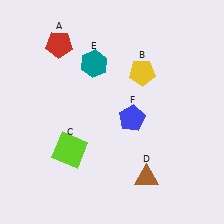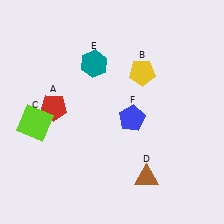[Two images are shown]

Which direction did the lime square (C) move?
The lime square (C) moved left.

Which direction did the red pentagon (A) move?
The red pentagon (A) moved down.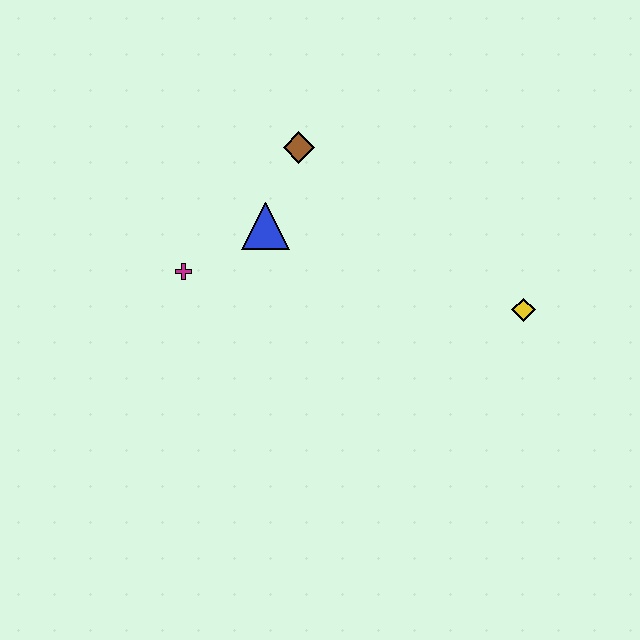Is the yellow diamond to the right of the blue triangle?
Yes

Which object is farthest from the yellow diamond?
The magenta cross is farthest from the yellow diamond.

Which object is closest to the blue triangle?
The brown diamond is closest to the blue triangle.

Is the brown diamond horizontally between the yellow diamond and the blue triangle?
Yes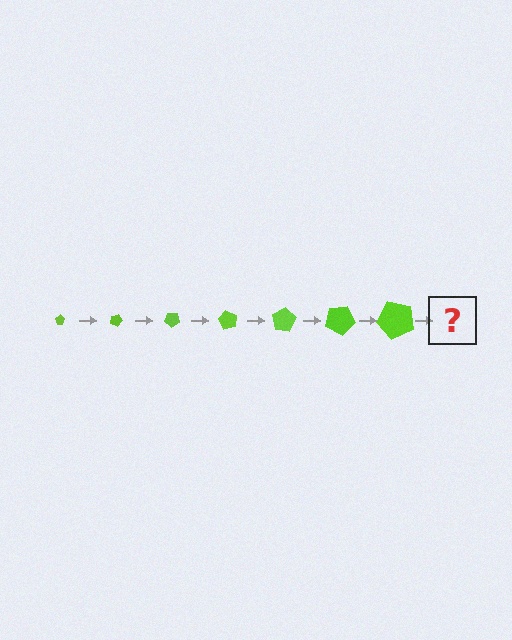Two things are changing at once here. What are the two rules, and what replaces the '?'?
The two rules are that the pentagon grows larger each step and it rotates 20 degrees each step. The '?' should be a pentagon, larger than the previous one and rotated 140 degrees from the start.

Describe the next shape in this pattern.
It should be a pentagon, larger than the previous one and rotated 140 degrees from the start.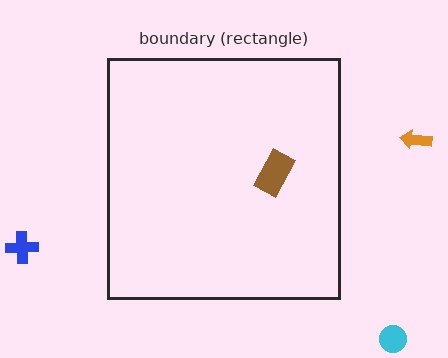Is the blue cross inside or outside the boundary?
Outside.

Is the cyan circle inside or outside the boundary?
Outside.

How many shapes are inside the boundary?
1 inside, 3 outside.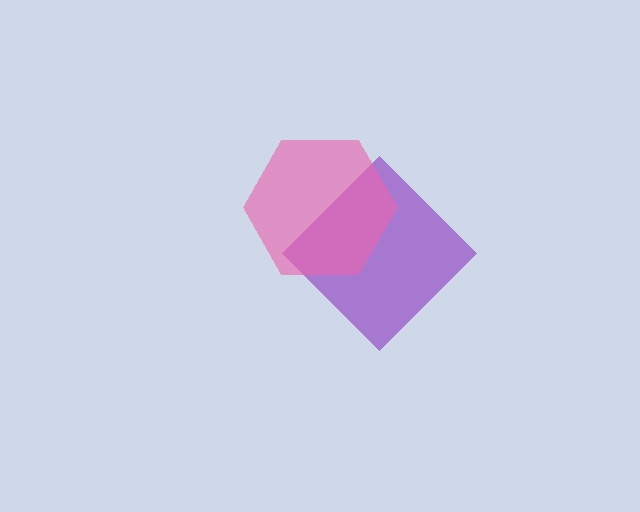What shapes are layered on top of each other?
The layered shapes are: a purple diamond, a pink hexagon.